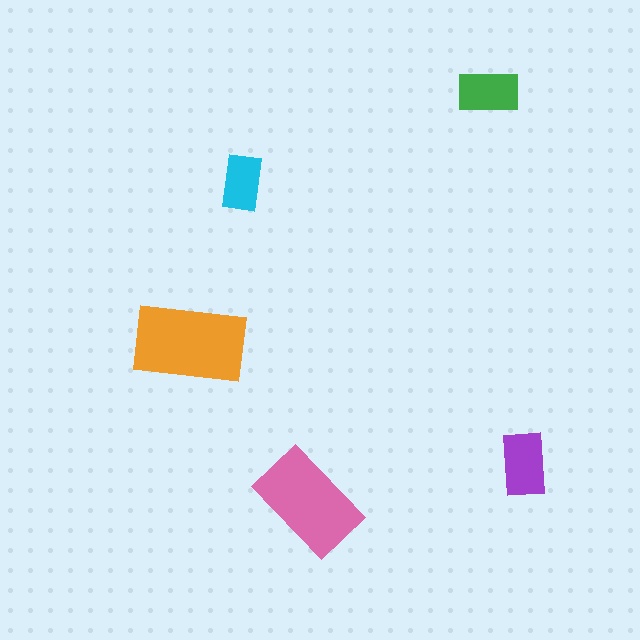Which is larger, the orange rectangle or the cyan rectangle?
The orange one.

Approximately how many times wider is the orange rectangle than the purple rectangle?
About 2 times wider.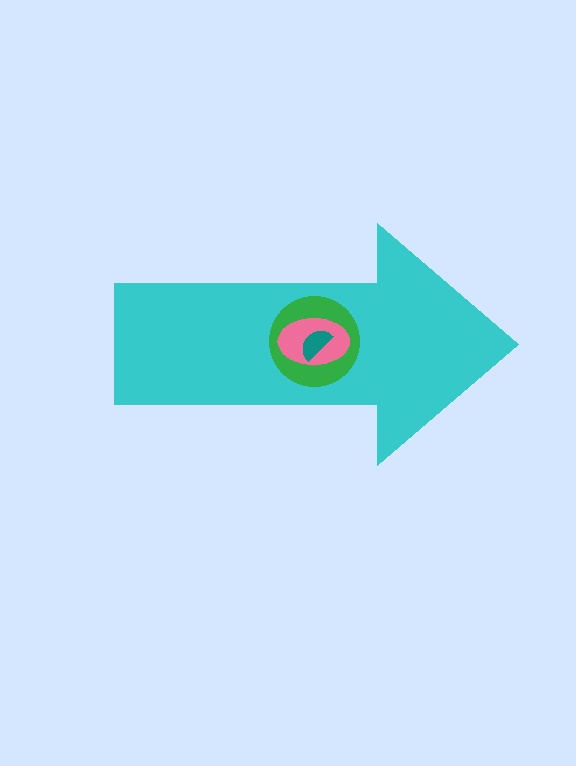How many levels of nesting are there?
4.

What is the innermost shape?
The teal semicircle.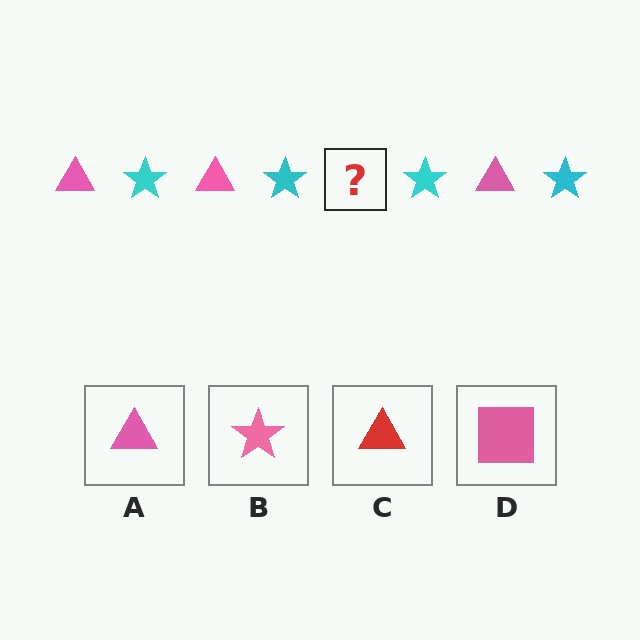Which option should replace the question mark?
Option A.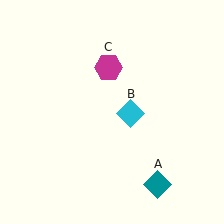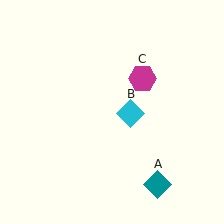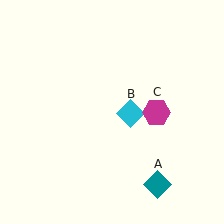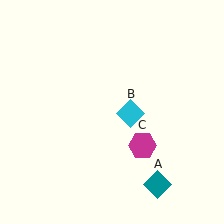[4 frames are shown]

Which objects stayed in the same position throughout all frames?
Teal diamond (object A) and cyan diamond (object B) remained stationary.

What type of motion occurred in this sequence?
The magenta hexagon (object C) rotated clockwise around the center of the scene.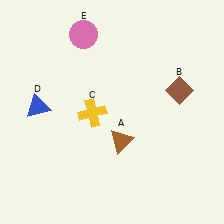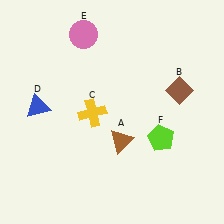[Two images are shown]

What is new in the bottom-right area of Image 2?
A lime pentagon (F) was added in the bottom-right area of Image 2.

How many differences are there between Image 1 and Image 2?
There is 1 difference between the two images.